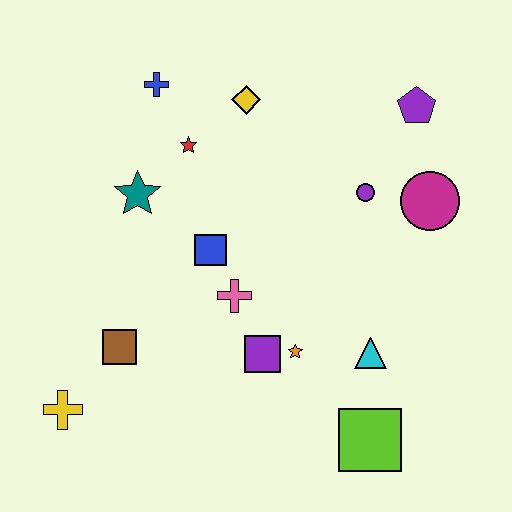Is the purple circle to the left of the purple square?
No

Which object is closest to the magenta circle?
The purple circle is closest to the magenta circle.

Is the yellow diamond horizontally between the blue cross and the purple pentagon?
Yes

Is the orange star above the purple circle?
No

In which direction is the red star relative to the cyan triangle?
The red star is above the cyan triangle.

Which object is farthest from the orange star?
The blue cross is farthest from the orange star.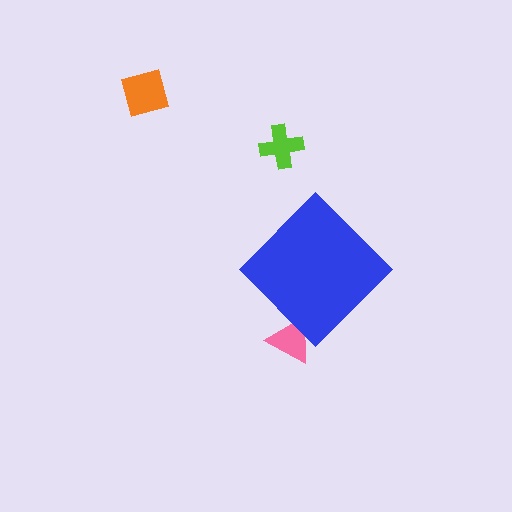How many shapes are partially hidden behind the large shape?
1 shape is partially hidden.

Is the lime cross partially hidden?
No, the lime cross is fully visible.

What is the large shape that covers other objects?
A blue diamond.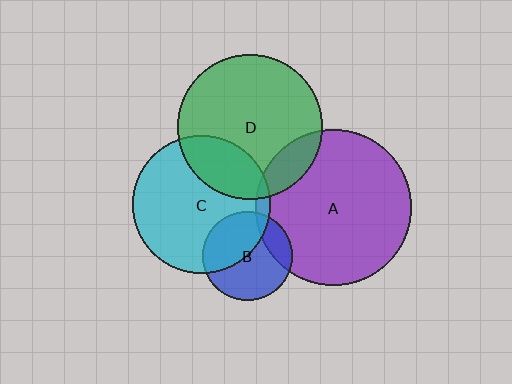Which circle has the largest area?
Circle A (purple).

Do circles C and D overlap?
Yes.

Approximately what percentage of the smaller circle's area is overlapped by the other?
Approximately 25%.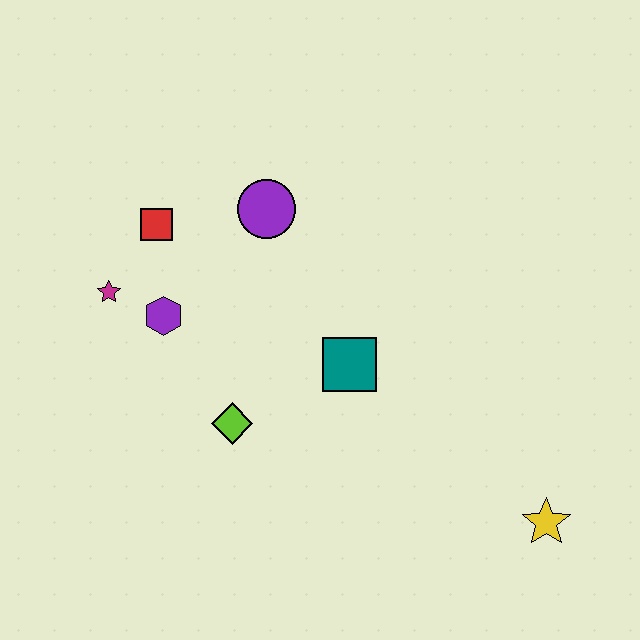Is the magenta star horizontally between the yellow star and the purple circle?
No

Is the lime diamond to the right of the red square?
Yes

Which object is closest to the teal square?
The lime diamond is closest to the teal square.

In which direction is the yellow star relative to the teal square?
The yellow star is to the right of the teal square.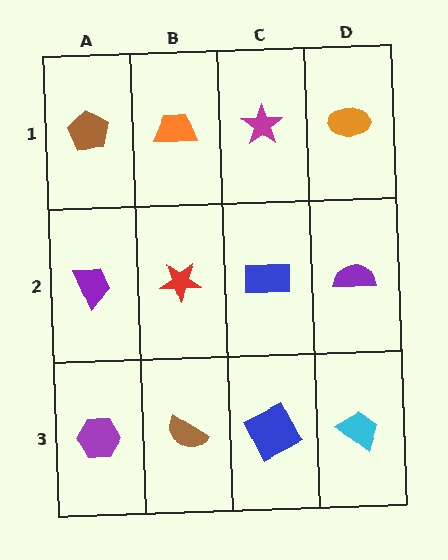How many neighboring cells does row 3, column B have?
3.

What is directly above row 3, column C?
A blue rectangle.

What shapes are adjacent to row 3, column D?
A purple semicircle (row 2, column D), a blue square (row 3, column C).